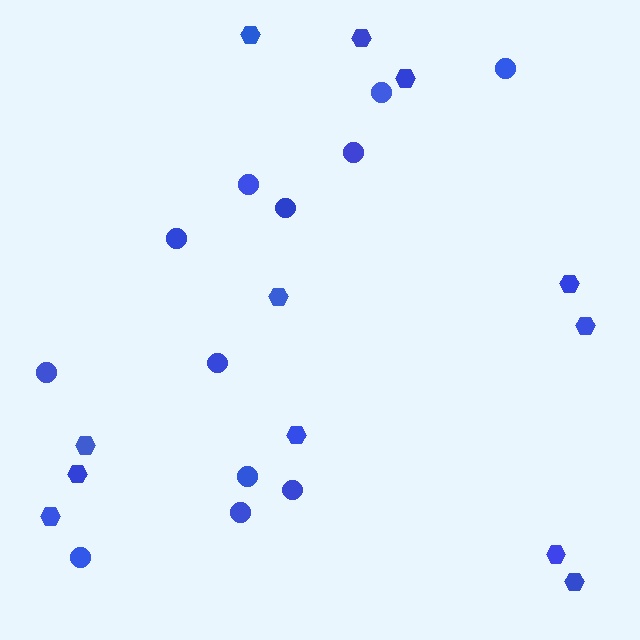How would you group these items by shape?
There are 2 groups: one group of circles (12) and one group of hexagons (12).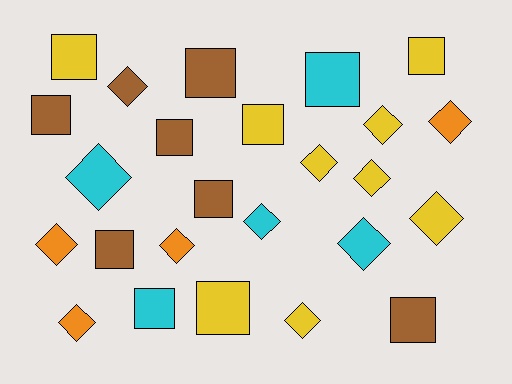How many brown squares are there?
There are 6 brown squares.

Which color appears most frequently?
Yellow, with 9 objects.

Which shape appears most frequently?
Diamond, with 13 objects.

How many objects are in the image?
There are 25 objects.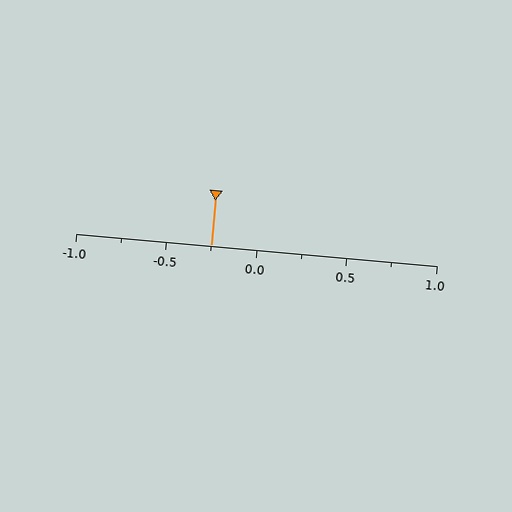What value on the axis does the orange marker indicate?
The marker indicates approximately -0.25.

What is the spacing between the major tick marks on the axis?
The major ticks are spaced 0.5 apart.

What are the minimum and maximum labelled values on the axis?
The axis runs from -1.0 to 1.0.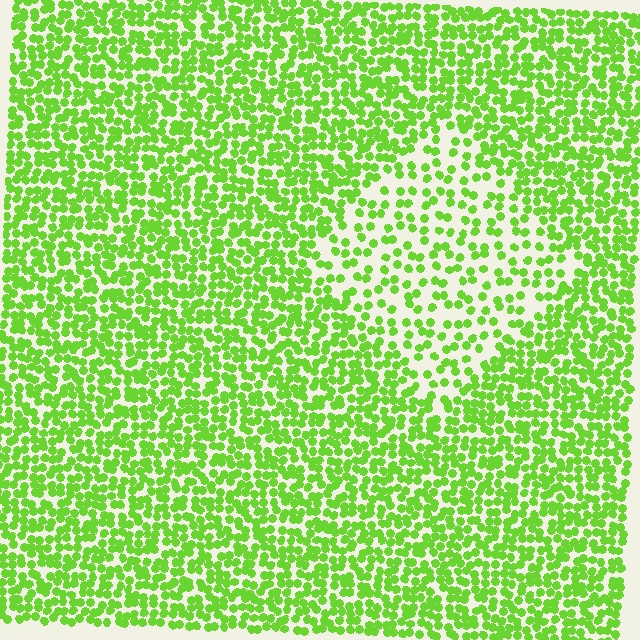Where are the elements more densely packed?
The elements are more densely packed outside the diamond boundary.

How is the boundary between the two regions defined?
The boundary is defined by a change in element density (approximately 2.1x ratio). All elements are the same color, size, and shape.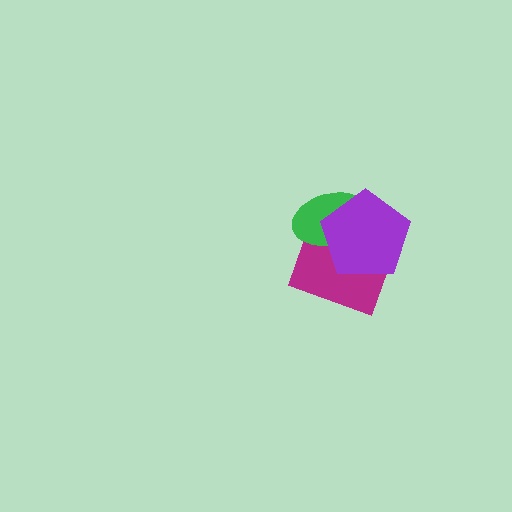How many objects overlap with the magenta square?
2 objects overlap with the magenta square.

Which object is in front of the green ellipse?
The purple pentagon is in front of the green ellipse.